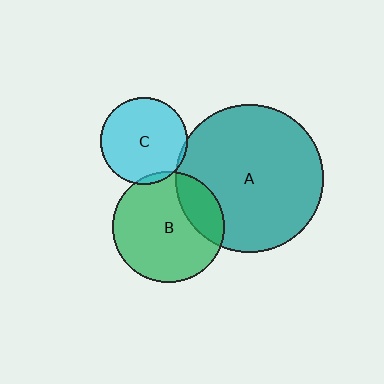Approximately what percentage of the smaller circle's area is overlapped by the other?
Approximately 5%.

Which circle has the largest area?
Circle A (teal).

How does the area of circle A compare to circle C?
Approximately 2.9 times.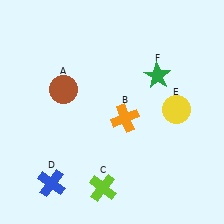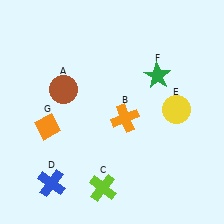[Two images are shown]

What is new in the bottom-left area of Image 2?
An orange diamond (G) was added in the bottom-left area of Image 2.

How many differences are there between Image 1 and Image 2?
There is 1 difference between the two images.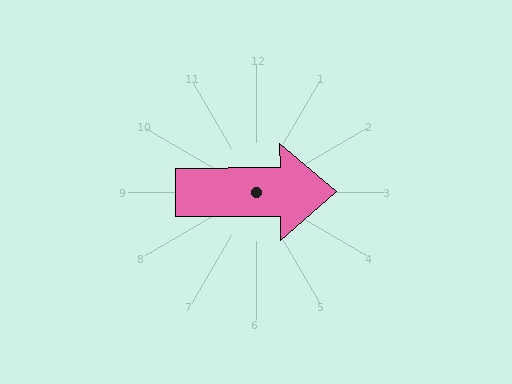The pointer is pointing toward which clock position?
Roughly 3 o'clock.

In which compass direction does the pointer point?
East.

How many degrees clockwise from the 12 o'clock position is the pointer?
Approximately 90 degrees.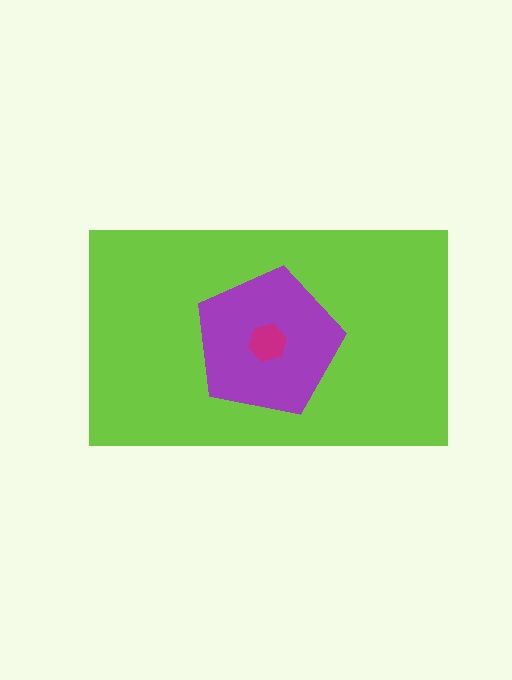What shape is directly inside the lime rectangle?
The purple pentagon.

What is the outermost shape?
The lime rectangle.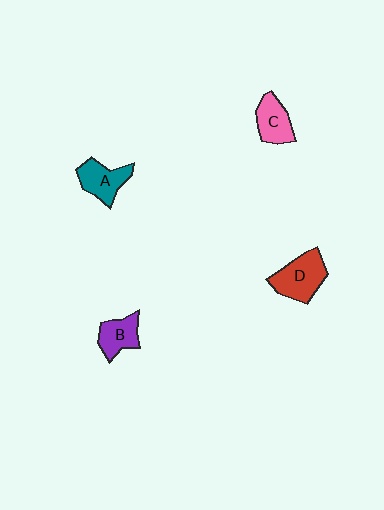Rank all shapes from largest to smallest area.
From largest to smallest: D (red), A (teal), C (pink), B (purple).